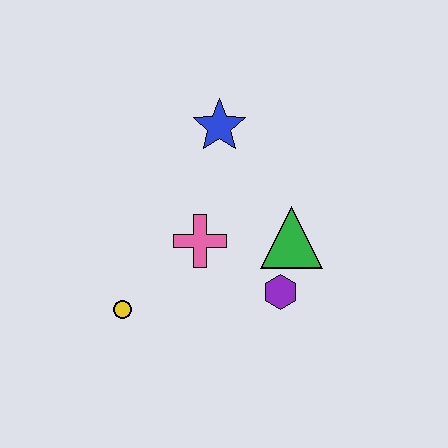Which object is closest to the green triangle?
The purple hexagon is closest to the green triangle.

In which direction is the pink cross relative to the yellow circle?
The pink cross is to the right of the yellow circle.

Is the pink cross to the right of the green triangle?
No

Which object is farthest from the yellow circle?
The blue star is farthest from the yellow circle.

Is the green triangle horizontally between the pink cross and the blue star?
No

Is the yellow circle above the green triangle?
No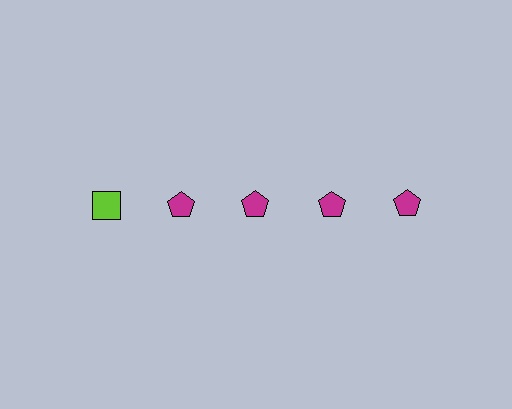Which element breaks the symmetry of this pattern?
The lime square in the top row, leftmost column breaks the symmetry. All other shapes are magenta pentagons.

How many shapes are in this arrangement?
There are 5 shapes arranged in a grid pattern.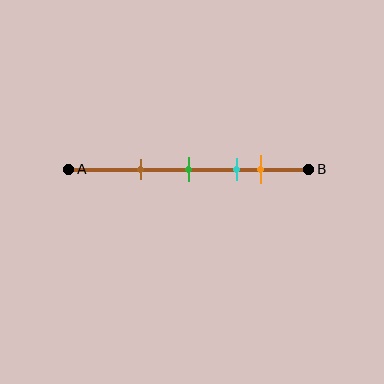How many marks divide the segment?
There are 4 marks dividing the segment.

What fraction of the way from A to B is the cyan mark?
The cyan mark is approximately 70% (0.7) of the way from A to B.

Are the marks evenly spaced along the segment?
No, the marks are not evenly spaced.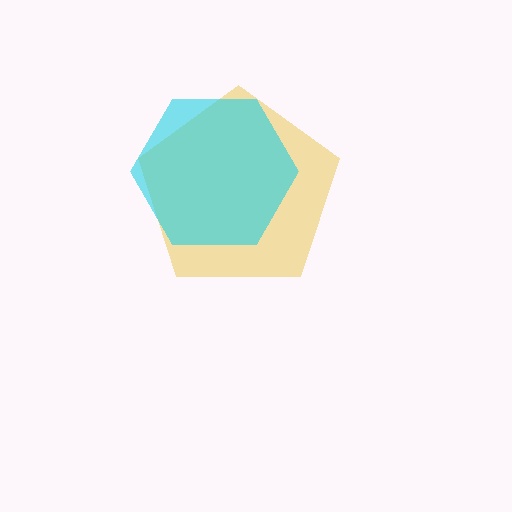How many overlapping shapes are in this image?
There are 2 overlapping shapes in the image.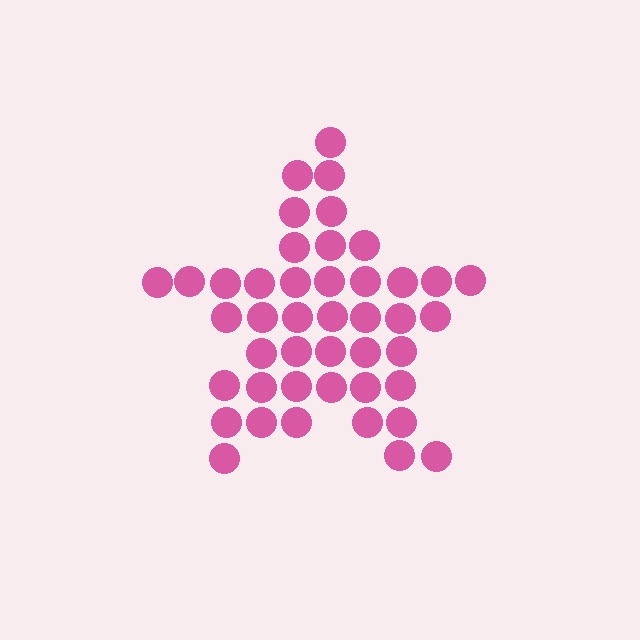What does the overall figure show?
The overall figure shows a star.